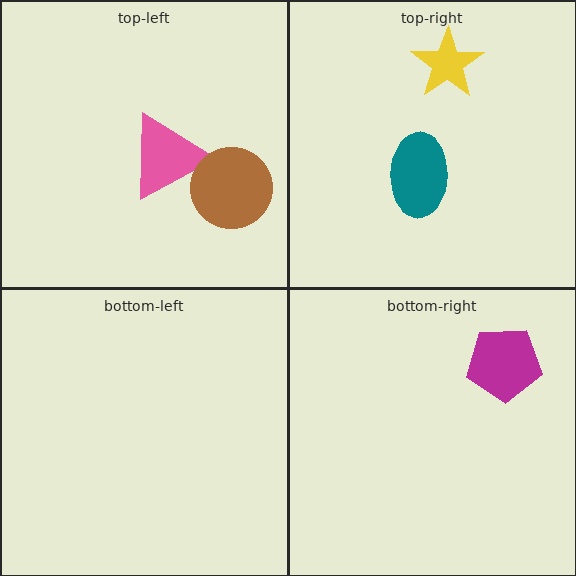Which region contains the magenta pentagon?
The bottom-right region.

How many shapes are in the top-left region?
2.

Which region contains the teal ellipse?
The top-right region.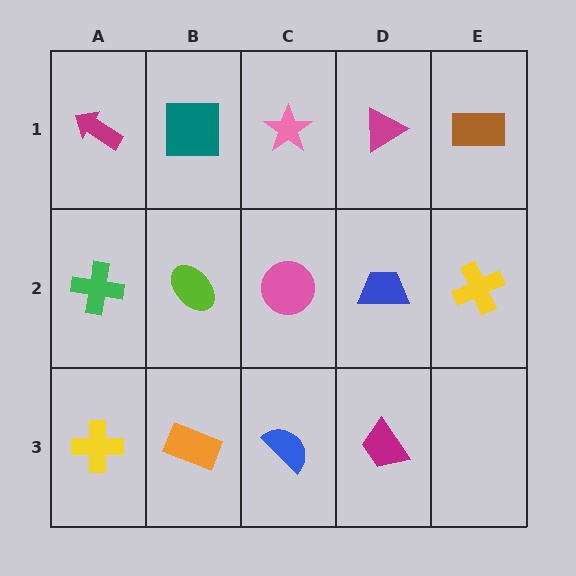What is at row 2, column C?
A pink circle.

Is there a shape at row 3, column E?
No, that cell is empty.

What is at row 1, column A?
A magenta arrow.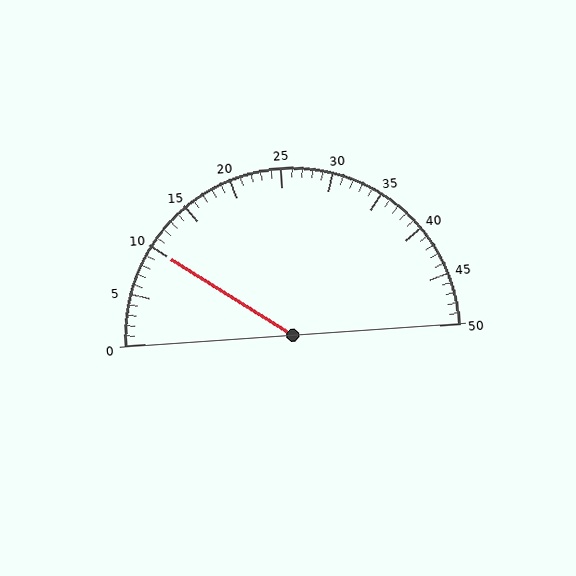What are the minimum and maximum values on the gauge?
The gauge ranges from 0 to 50.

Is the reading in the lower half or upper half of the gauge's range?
The reading is in the lower half of the range (0 to 50).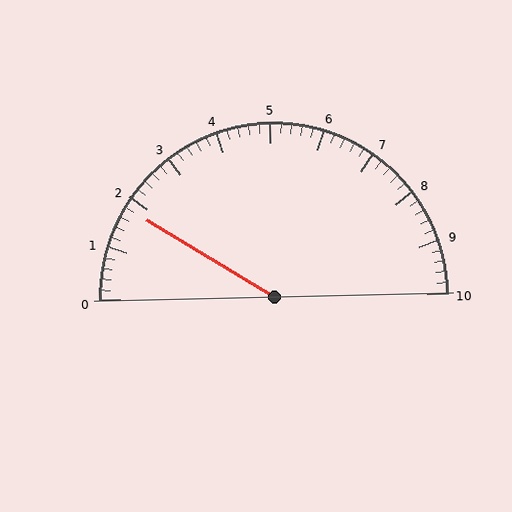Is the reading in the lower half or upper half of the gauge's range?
The reading is in the lower half of the range (0 to 10).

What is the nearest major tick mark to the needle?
The nearest major tick mark is 2.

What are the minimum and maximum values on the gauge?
The gauge ranges from 0 to 10.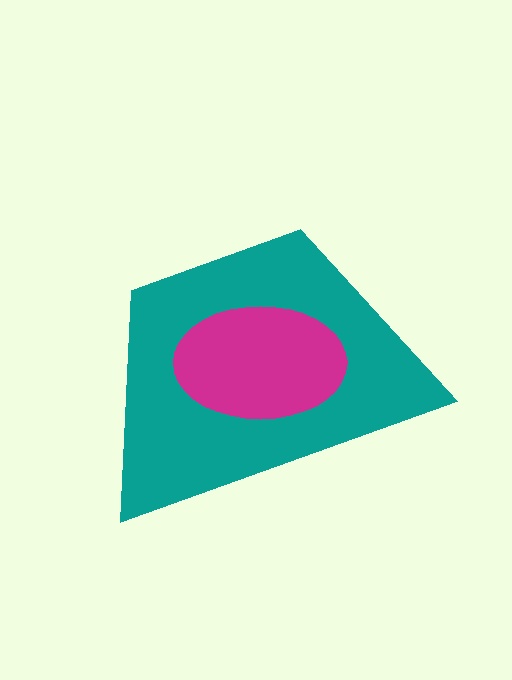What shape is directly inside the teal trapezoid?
The magenta ellipse.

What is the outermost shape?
The teal trapezoid.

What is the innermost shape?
The magenta ellipse.